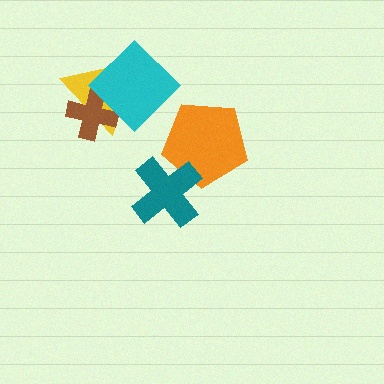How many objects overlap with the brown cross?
2 objects overlap with the brown cross.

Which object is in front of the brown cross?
The cyan diamond is in front of the brown cross.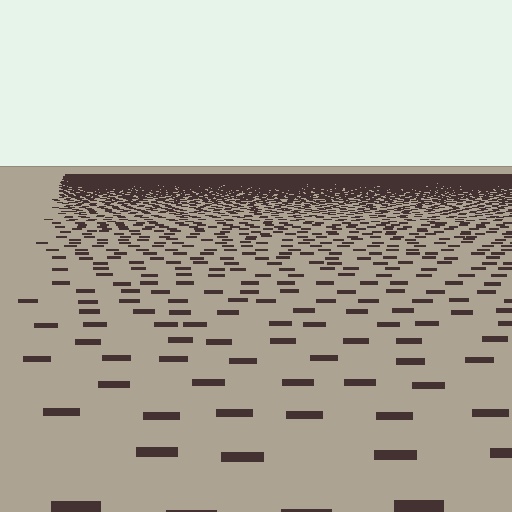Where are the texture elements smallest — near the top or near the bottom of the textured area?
Near the top.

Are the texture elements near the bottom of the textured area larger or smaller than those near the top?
Larger. Near the bottom, elements are closer to the viewer and appear at a bigger on-screen size.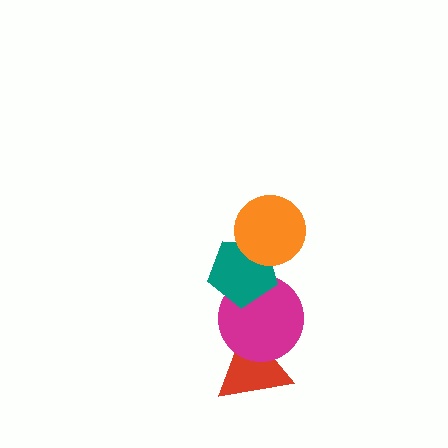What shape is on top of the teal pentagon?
The orange circle is on top of the teal pentagon.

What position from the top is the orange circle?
The orange circle is 1st from the top.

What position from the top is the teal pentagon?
The teal pentagon is 2nd from the top.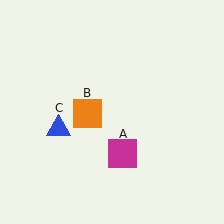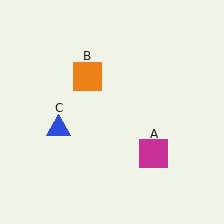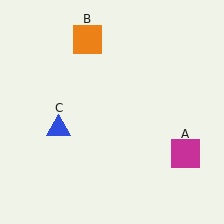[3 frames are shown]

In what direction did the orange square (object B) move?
The orange square (object B) moved up.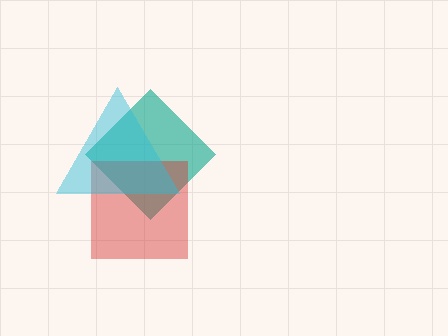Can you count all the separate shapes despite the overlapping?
Yes, there are 3 separate shapes.